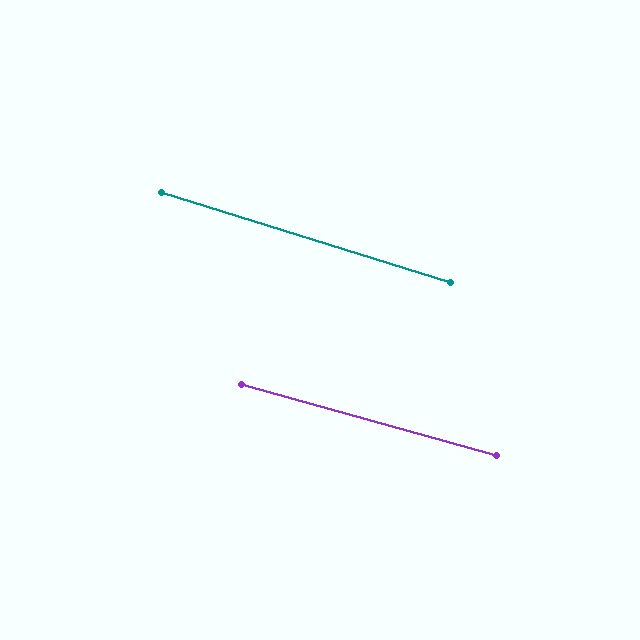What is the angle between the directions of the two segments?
Approximately 2 degrees.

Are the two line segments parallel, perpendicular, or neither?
Parallel — their directions differ by only 1.7°.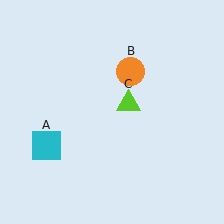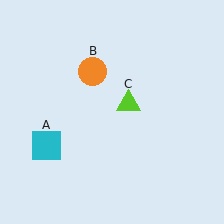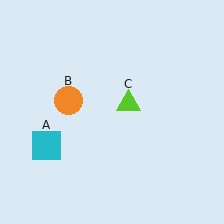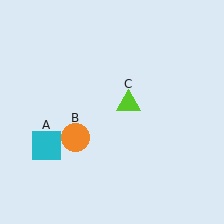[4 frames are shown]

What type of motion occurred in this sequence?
The orange circle (object B) rotated counterclockwise around the center of the scene.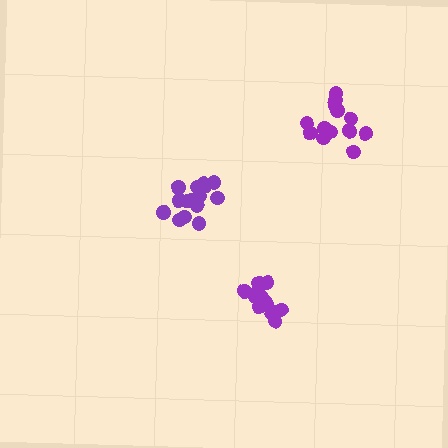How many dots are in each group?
Group 1: 12 dots, Group 2: 15 dots, Group 3: 13 dots (40 total).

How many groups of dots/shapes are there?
There are 3 groups.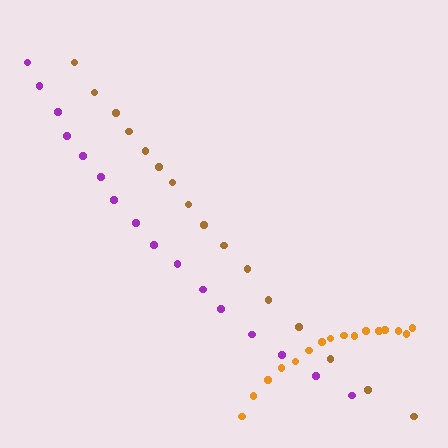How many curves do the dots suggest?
There are 3 distinct paths.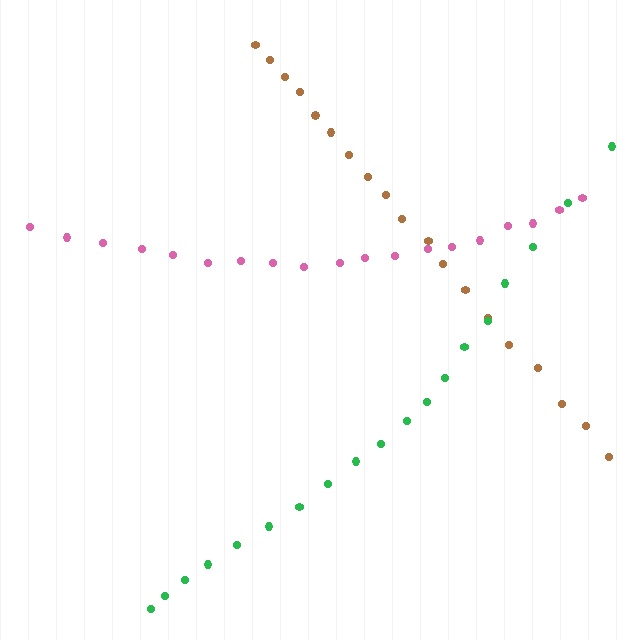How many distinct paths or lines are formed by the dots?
There are 3 distinct paths.